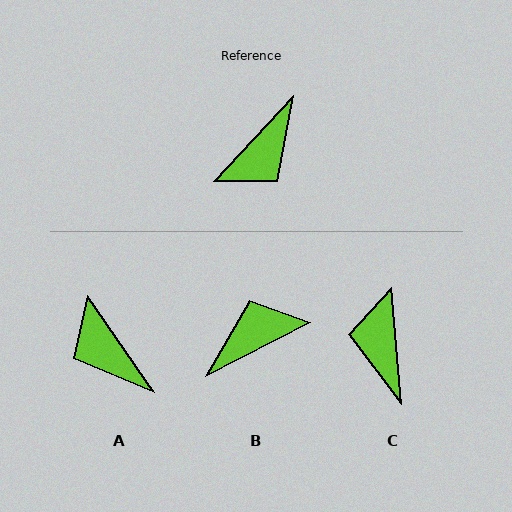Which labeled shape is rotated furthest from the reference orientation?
B, about 160 degrees away.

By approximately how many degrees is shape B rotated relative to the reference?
Approximately 160 degrees counter-clockwise.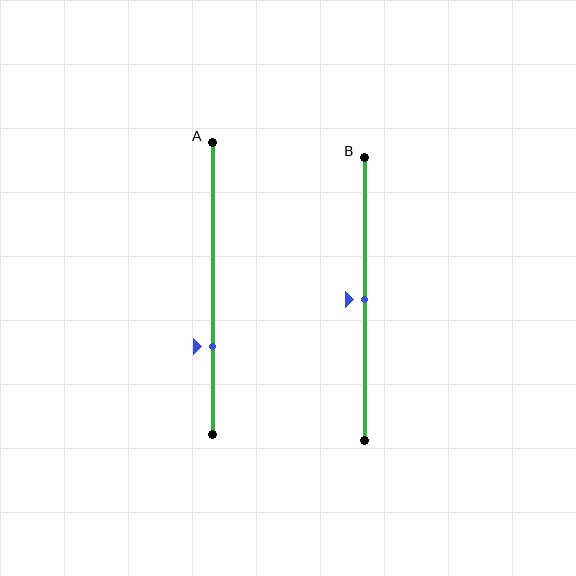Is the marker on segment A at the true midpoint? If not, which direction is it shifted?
No, the marker on segment A is shifted downward by about 20% of the segment length.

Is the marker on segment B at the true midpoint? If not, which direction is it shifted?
Yes, the marker on segment B is at the true midpoint.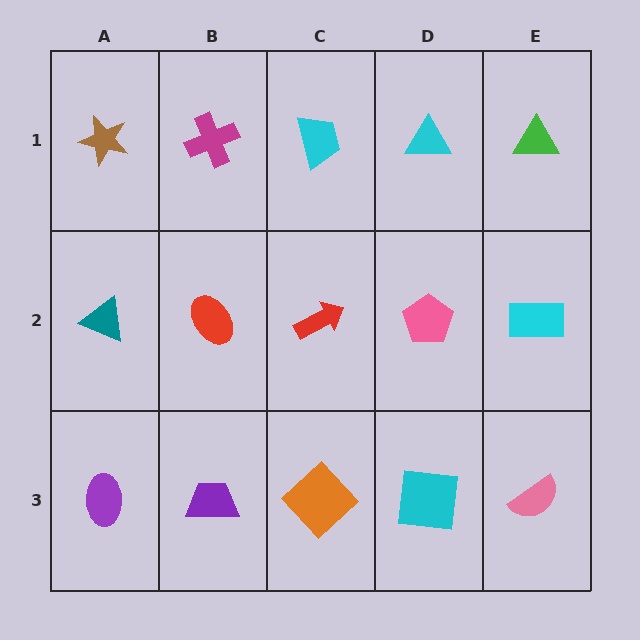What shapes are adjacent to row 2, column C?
A cyan trapezoid (row 1, column C), an orange diamond (row 3, column C), a red ellipse (row 2, column B), a pink pentagon (row 2, column D).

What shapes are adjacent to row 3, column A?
A teal triangle (row 2, column A), a purple trapezoid (row 3, column B).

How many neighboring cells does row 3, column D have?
3.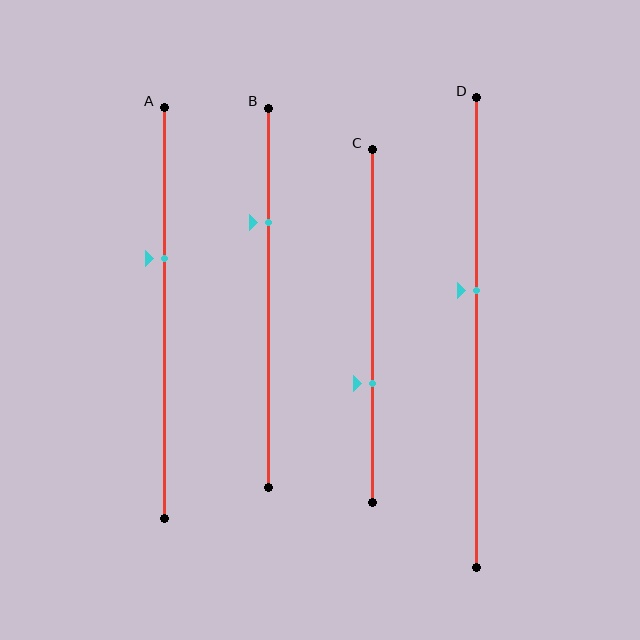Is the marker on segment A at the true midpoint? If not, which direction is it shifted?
No, the marker on segment A is shifted upward by about 13% of the segment length.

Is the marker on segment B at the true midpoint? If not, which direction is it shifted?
No, the marker on segment B is shifted upward by about 20% of the segment length.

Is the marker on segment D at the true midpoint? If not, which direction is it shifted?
No, the marker on segment D is shifted upward by about 9% of the segment length.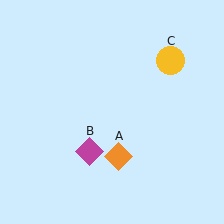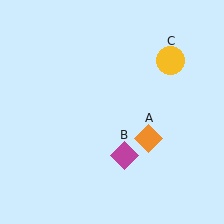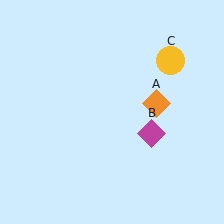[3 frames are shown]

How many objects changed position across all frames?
2 objects changed position: orange diamond (object A), magenta diamond (object B).